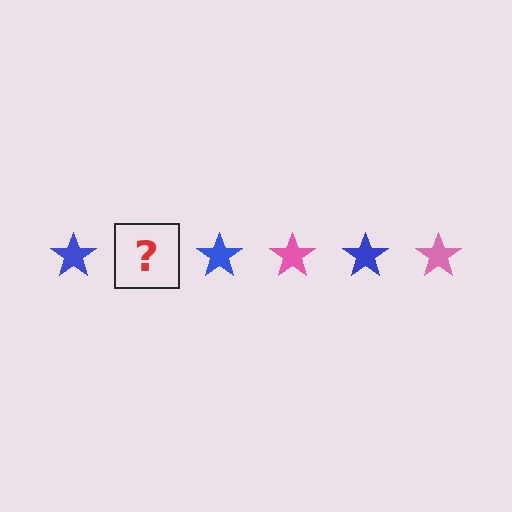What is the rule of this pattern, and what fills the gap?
The rule is that the pattern cycles through blue, pink stars. The gap should be filled with a pink star.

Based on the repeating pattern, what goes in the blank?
The blank should be a pink star.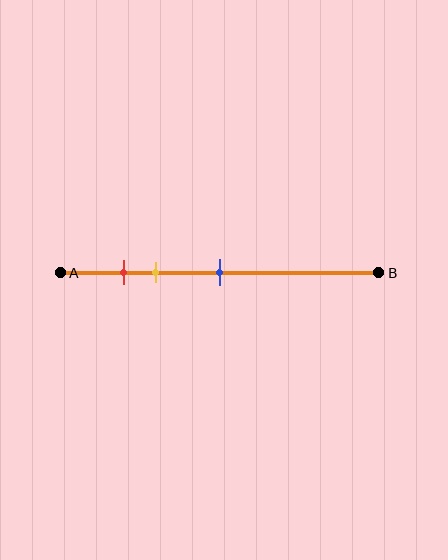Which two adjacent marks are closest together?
The red and yellow marks are the closest adjacent pair.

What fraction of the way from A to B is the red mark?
The red mark is approximately 20% (0.2) of the way from A to B.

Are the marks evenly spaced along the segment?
No, the marks are not evenly spaced.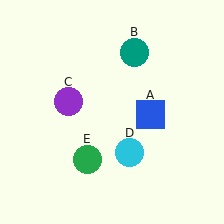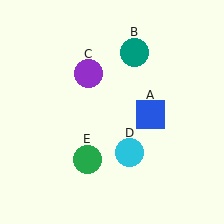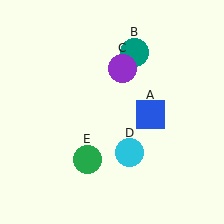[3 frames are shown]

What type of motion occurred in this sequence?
The purple circle (object C) rotated clockwise around the center of the scene.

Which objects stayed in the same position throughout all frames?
Blue square (object A) and teal circle (object B) and cyan circle (object D) and green circle (object E) remained stationary.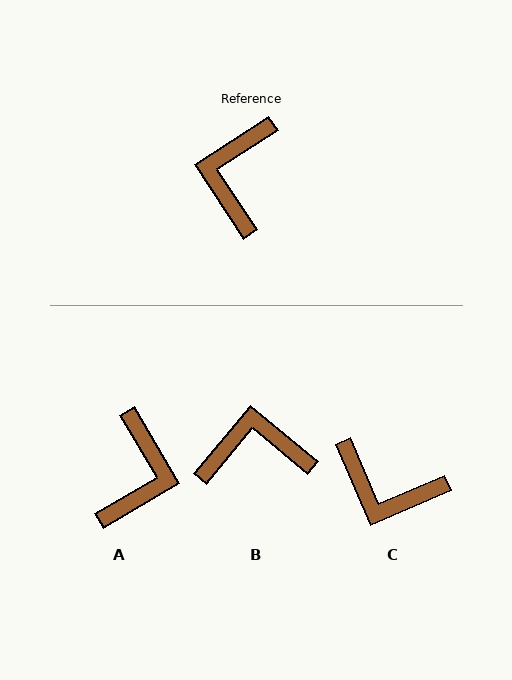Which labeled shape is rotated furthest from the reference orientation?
A, about 177 degrees away.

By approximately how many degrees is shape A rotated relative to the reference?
Approximately 177 degrees counter-clockwise.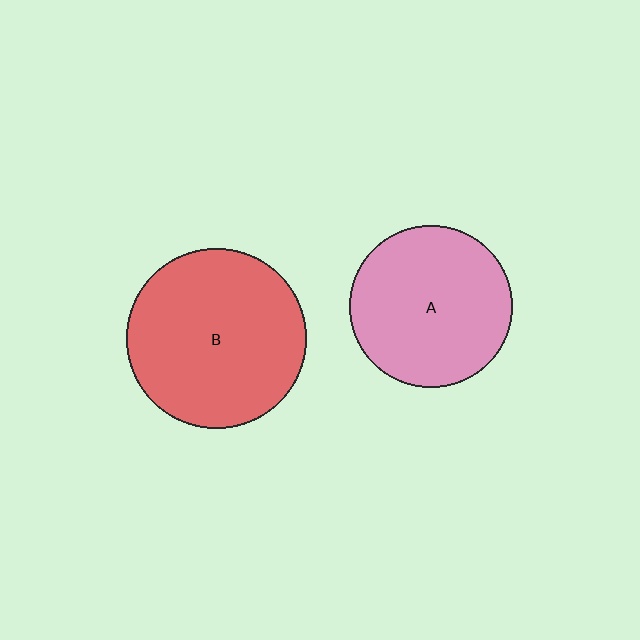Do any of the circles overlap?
No, none of the circles overlap.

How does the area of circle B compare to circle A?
Approximately 1.2 times.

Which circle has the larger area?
Circle B (red).